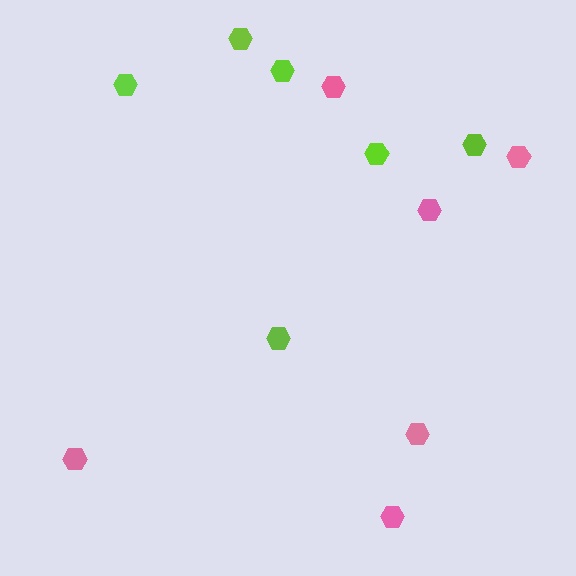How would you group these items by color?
There are 2 groups: one group of lime hexagons (6) and one group of pink hexagons (6).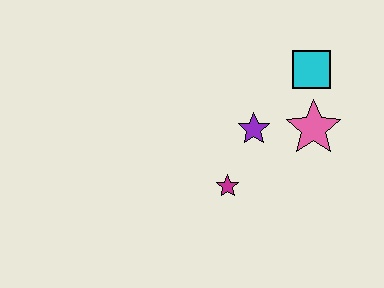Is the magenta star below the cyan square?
Yes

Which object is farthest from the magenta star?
The cyan square is farthest from the magenta star.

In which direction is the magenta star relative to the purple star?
The magenta star is below the purple star.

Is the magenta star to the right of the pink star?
No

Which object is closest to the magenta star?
The purple star is closest to the magenta star.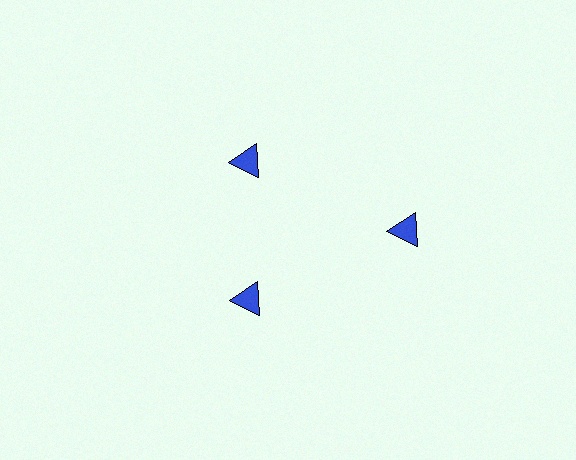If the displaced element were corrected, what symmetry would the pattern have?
It would have 3-fold rotational symmetry — the pattern would map onto itself every 120 degrees.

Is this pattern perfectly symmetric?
No. The 3 blue triangles are arranged in a ring, but one element near the 3 o'clock position is pushed outward from the center, breaking the 3-fold rotational symmetry.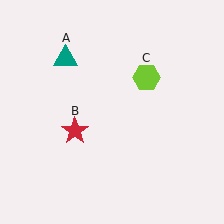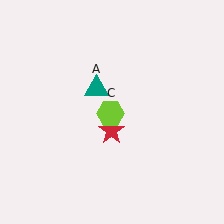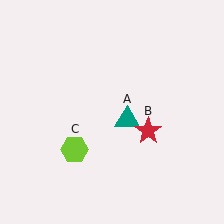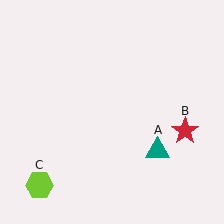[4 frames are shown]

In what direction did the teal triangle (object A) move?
The teal triangle (object A) moved down and to the right.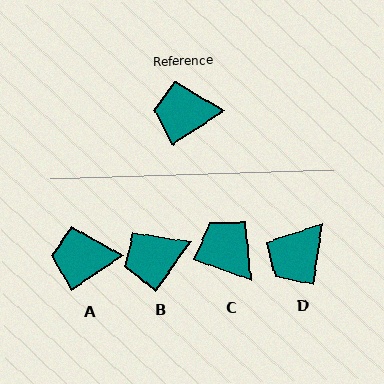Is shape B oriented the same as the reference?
No, it is off by about 21 degrees.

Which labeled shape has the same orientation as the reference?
A.